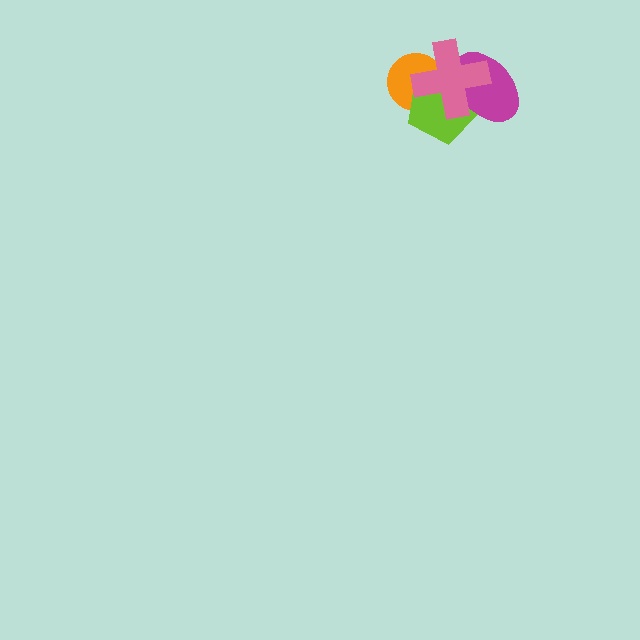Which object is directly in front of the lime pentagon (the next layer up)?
The magenta ellipse is directly in front of the lime pentagon.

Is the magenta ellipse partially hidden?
Yes, it is partially covered by another shape.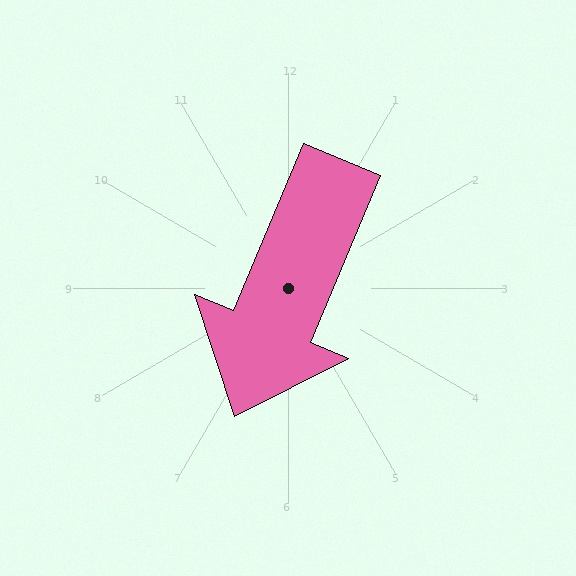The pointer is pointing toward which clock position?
Roughly 7 o'clock.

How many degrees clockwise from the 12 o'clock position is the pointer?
Approximately 203 degrees.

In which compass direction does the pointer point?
Southwest.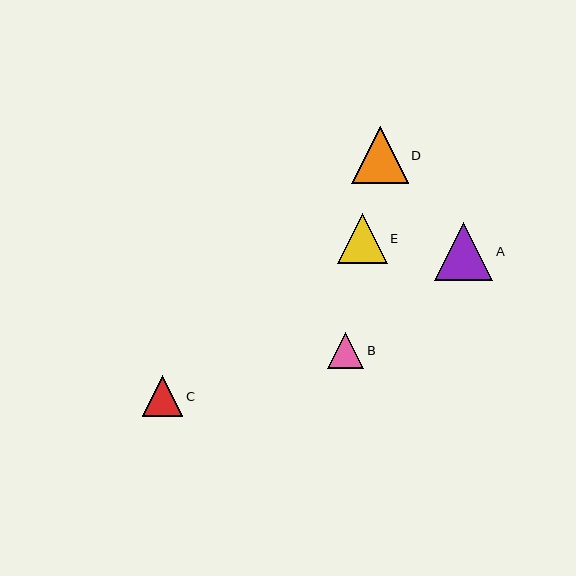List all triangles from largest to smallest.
From largest to smallest: A, D, E, C, B.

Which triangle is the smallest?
Triangle B is the smallest with a size of approximately 37 pixels.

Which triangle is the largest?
Triangle A is the largest with a size of approximately 58 pixels.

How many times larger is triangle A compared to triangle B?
Triangle A is approximately 1.6 times the size of triangle B.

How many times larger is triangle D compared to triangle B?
Triangle D is approximately 1.5 times the size of triangle B.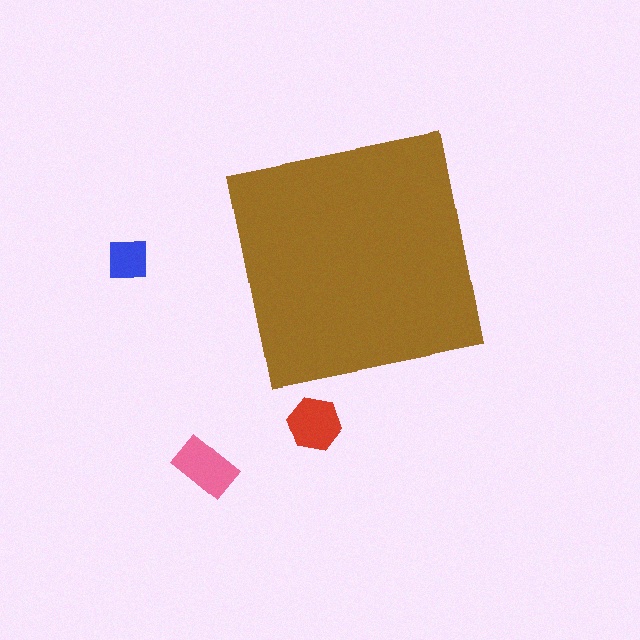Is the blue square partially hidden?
No, the blue square is fully visible.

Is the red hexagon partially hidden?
No, the red hexagon is fully visible.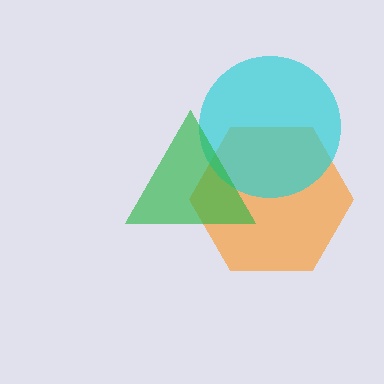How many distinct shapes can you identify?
There are 3 distinct shapes: an orange hexagon, a cyan circle, a green triangle.